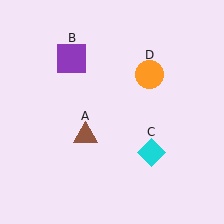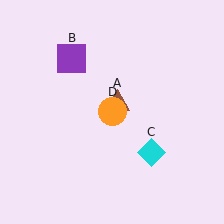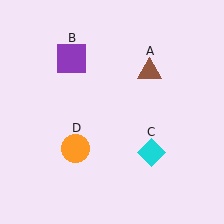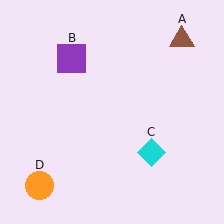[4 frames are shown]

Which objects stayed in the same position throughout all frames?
Purple square (object B) and cyan diamond (object C) remained stationary.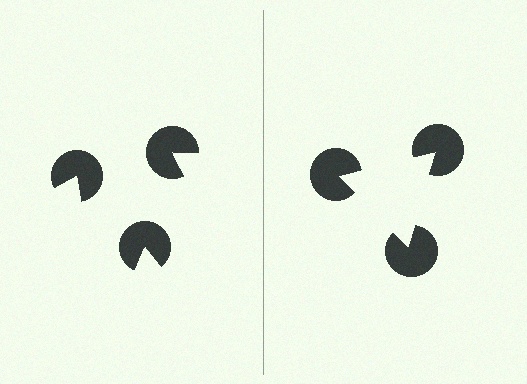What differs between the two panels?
The pac-man discs are positioned identically on both sides; only the wedge orientations differ. On the right they align to a triangle; on the left they are misaligned.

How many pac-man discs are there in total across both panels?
6 — 3 on each side.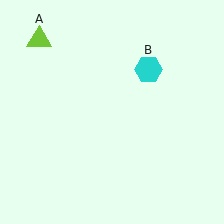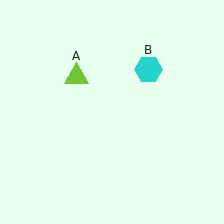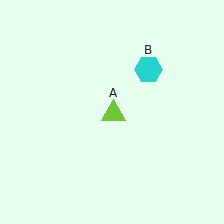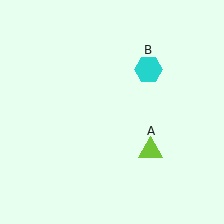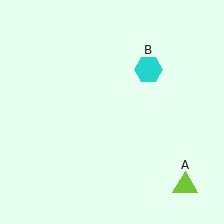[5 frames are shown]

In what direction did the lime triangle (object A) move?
The lime triangle (object A) moved down and to the right.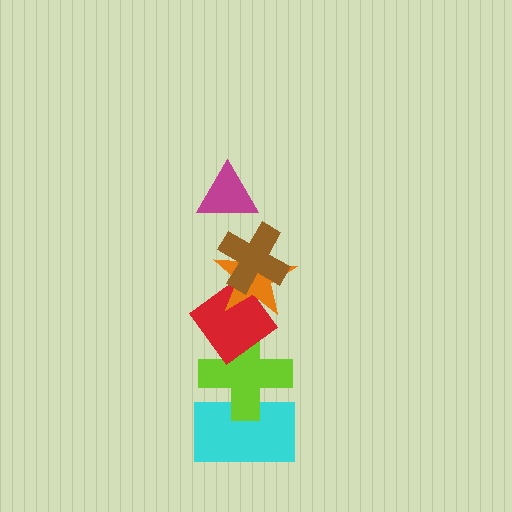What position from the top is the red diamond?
The red diamond is 4th from the top.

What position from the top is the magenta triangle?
The magenta triangle is 1st from the top.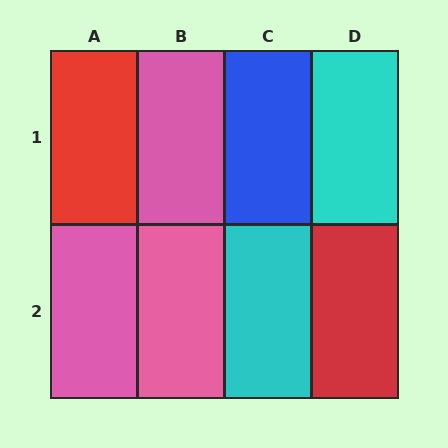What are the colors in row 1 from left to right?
Red, pink, blue, cyan.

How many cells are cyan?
2 cells are cyan.